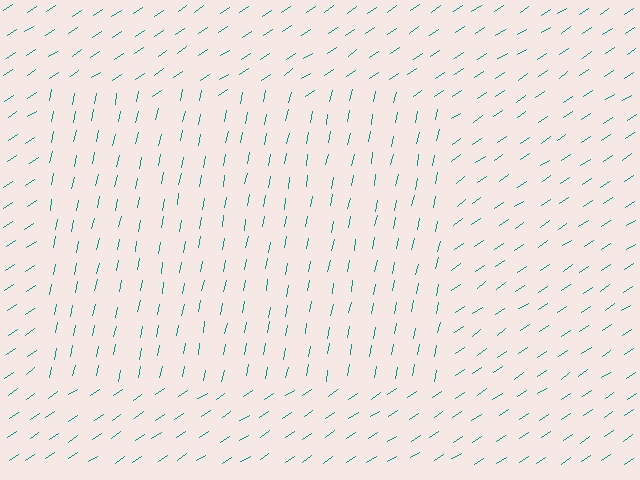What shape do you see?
I see a rectangle.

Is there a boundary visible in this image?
Yes, there is a texture boundary formed by a change in line orientation.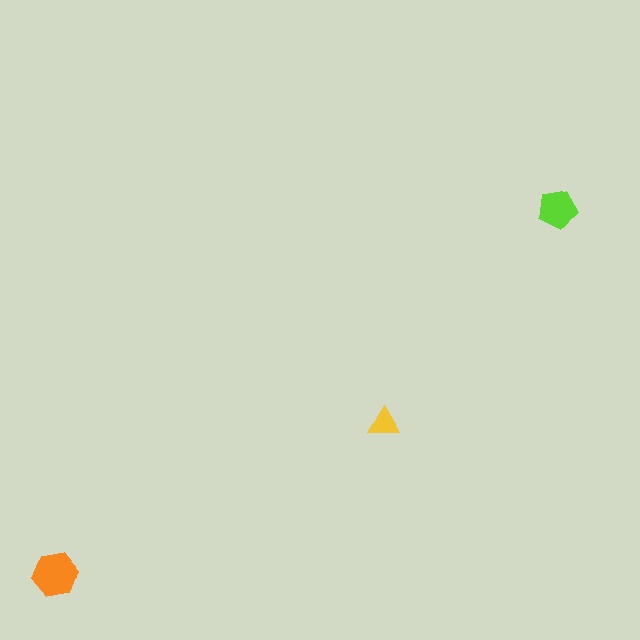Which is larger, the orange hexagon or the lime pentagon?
The orange hexagon.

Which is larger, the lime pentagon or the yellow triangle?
The lime pentagon.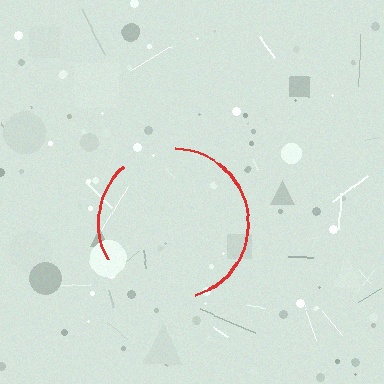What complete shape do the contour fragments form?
The contour fragments form a circle.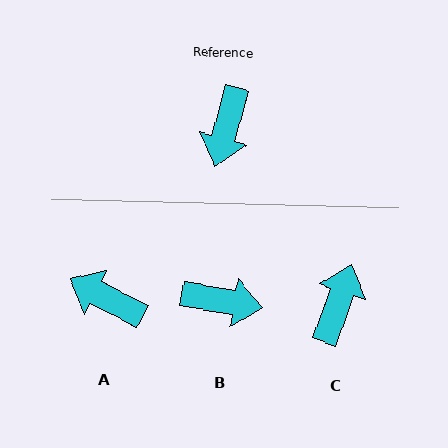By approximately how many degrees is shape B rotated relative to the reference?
Approximately 96 degrees counter-clockwise.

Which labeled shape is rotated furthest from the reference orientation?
C, about 176 degrees away.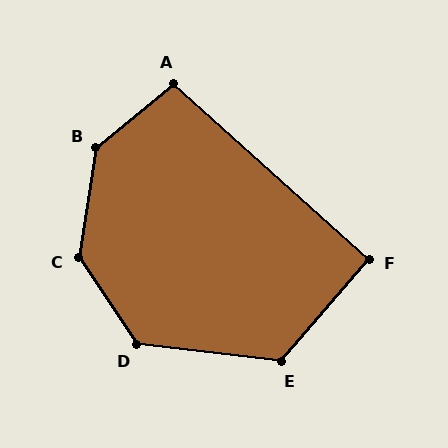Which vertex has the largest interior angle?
B, at approximately 138 degrees.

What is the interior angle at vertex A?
Approximately 99 degrees (obtuse).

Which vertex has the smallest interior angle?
F, at approximately 92 degrees.